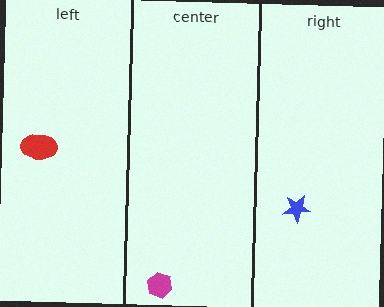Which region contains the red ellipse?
The left region.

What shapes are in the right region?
The blue star.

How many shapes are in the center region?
1.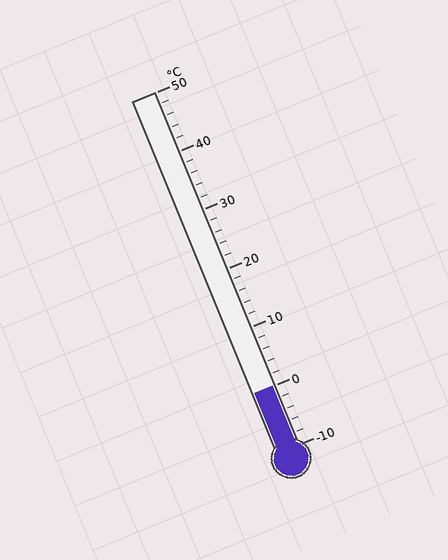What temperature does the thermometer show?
The thermometer shows approximately 0°C.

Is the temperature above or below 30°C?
The temperature is below 30°C.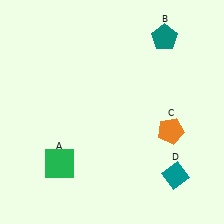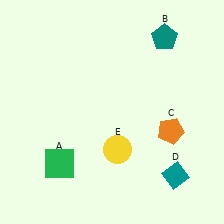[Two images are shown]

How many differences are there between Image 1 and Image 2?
There is 1 difference between the two images.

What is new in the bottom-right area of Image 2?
A yellow circle (E) was added in the bottom-right area of Image 2.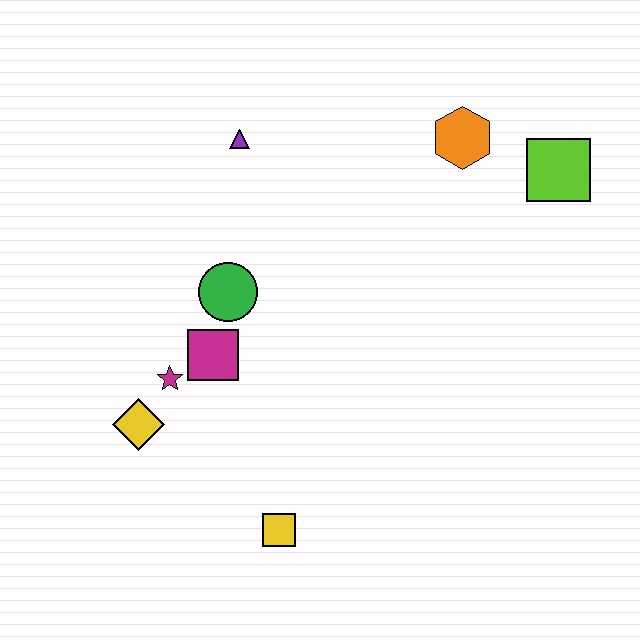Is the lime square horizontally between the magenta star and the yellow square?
No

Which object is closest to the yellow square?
The yellow diamond is closest to the yellow square.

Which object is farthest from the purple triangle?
The yellow square is farthest from the purple triangle.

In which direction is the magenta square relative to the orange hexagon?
The magenta square is to the left of the orange hexagon.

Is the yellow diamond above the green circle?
No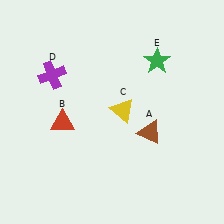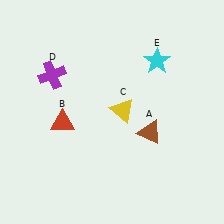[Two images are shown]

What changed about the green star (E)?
In Image 1, E is green. In Image 2, it changed to cyan.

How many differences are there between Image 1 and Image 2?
There is 1 difference between the two images.